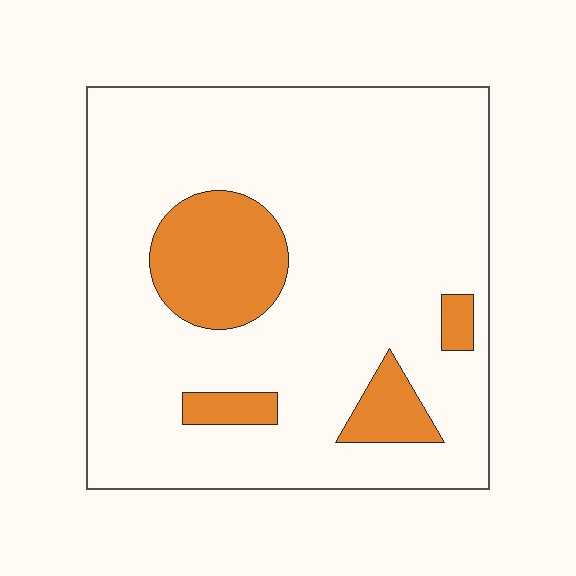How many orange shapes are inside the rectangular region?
4.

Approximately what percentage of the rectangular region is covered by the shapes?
Approximately 15%.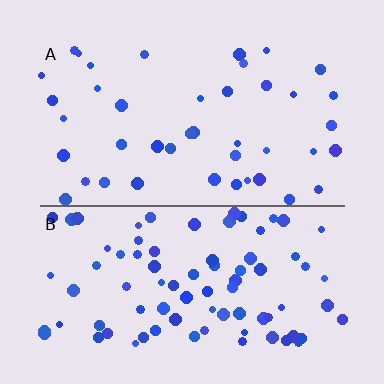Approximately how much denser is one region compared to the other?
Approximately 2.0× — region B over region A.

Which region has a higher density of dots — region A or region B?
B (the bottom).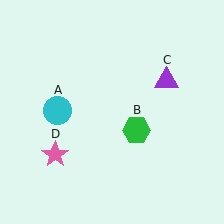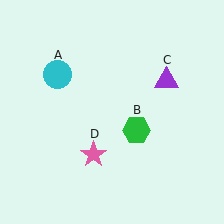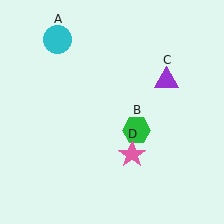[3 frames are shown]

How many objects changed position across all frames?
2 objects changed position: cyan circle (object A), pink star (object D).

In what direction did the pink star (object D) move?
The pink star (object D) moved right.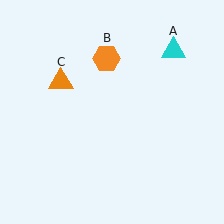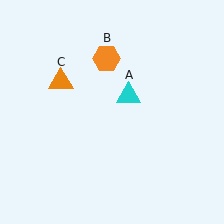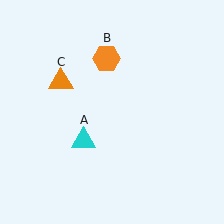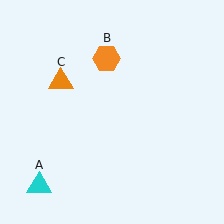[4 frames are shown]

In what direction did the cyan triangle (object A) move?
The cyan triangle (object A) moved down and to the left.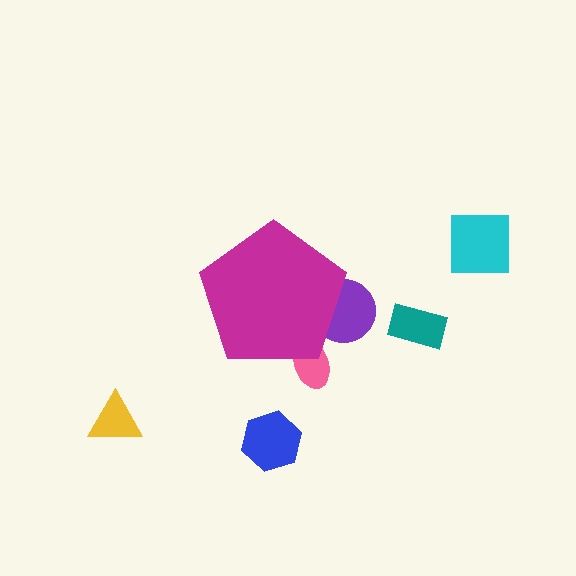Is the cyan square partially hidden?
No, the cyan square is fully visible.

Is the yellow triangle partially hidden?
No, the yellow triangle is fully visible.